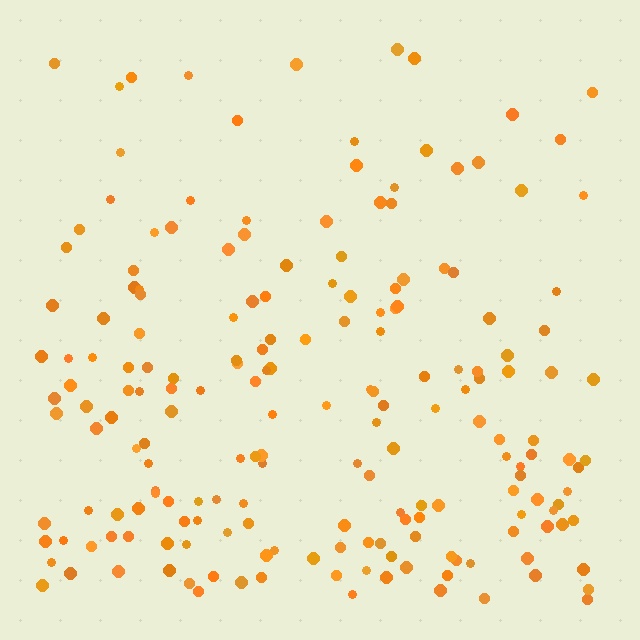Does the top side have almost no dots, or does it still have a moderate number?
Still a moderate number, just noticeably fewer than the bottom.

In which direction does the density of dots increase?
From top to bottom, with the bottom side densest.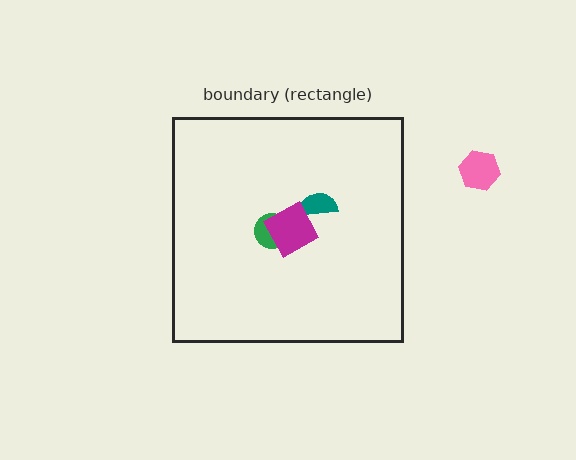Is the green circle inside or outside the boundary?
Inside.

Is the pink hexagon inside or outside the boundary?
Outside.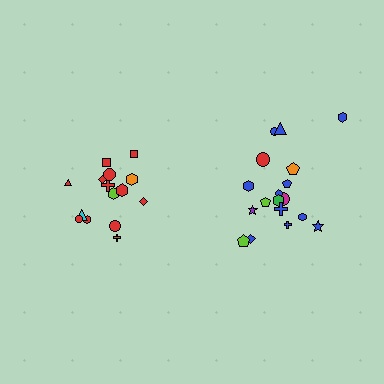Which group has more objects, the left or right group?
The right group.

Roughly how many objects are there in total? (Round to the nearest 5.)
Roughly 35 objects in total.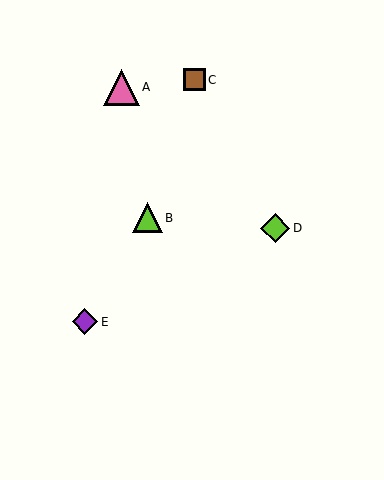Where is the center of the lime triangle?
The center of the lime triangle is at (147, 218).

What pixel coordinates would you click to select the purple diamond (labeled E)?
Click at (85, 322) to select the purple diamond E.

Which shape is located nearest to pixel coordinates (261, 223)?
The lime diamond (labeled D) at (275, 228) is nearest to that location.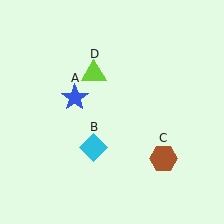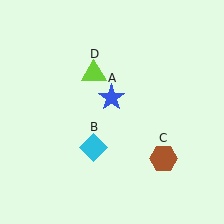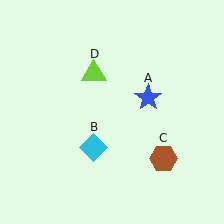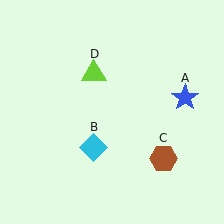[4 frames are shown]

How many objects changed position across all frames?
1 object changed position: blue star (object A).